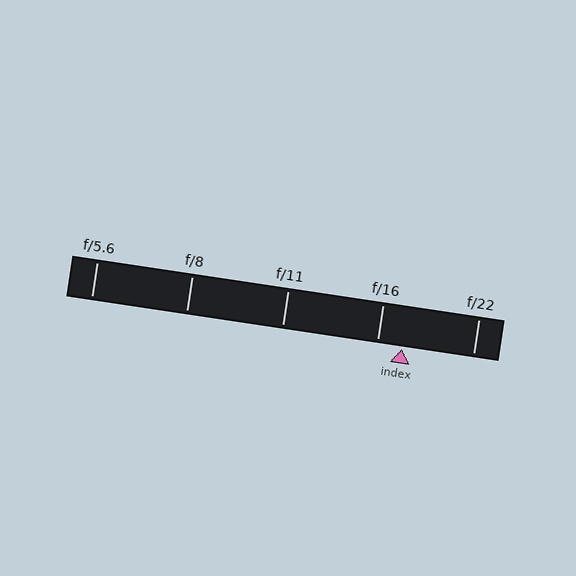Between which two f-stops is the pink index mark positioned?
The index mark is between f/16 and f/22.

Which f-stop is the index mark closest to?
The index mark is closest to f/16.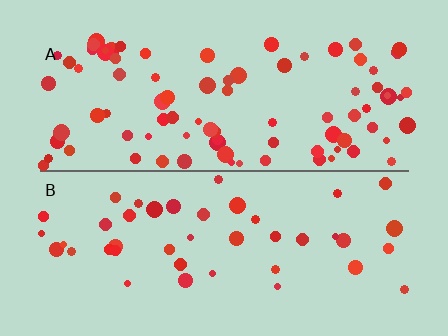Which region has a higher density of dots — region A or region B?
A (the top).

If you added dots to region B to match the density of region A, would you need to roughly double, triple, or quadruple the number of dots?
Approximately double.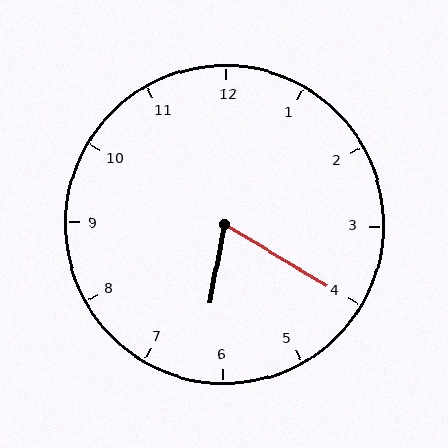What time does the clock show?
6:20.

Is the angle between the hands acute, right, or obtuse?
It is acute.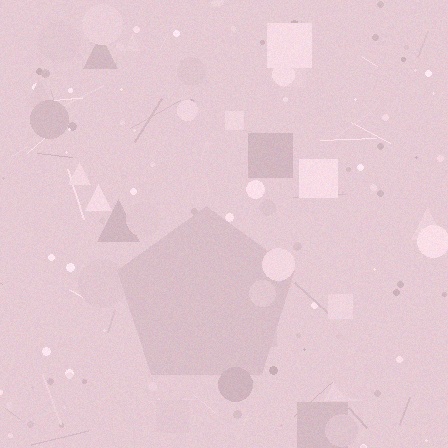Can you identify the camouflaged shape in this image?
The camouflaged shape is a pentagon.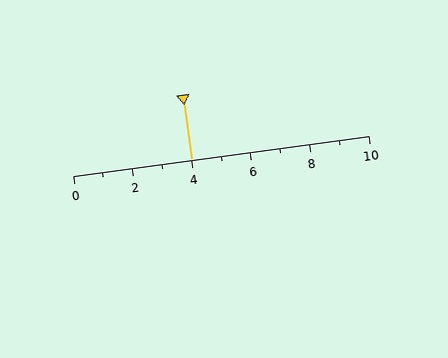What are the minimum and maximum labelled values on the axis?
The axis runs from 0 to 10.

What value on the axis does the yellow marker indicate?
The marker indicates approximately 4.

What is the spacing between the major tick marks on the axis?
The major ticks are spaced 2 apart.